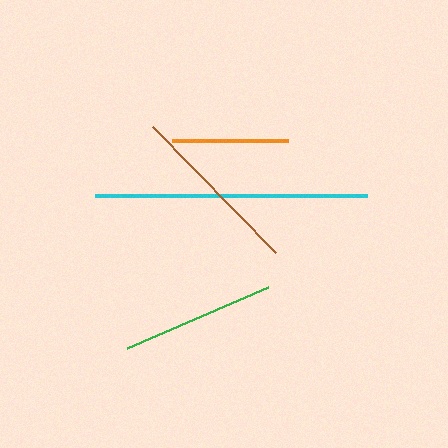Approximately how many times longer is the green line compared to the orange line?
The green line is approximately 1.3 times the length of the orange line.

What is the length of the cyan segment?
The cyan segment is approximately 272 pixels long.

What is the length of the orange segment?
The orange segment is approximately 117 pixels long.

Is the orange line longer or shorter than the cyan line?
The cyan line is longer than the orange line.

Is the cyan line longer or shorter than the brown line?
The cyan line is longer than the brown line.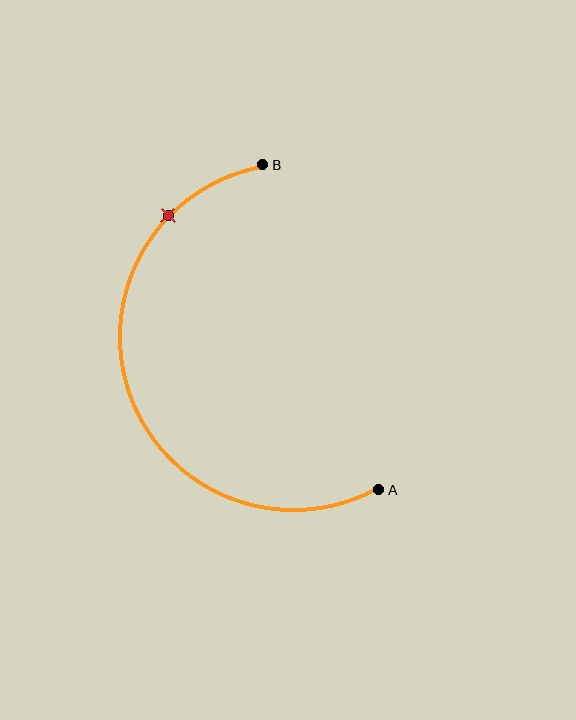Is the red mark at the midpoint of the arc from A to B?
No. The red mark lies on the arc but is closer to endpoint B. The arc midpoint would be at the point on the curve equidistant along the arc from both A and B.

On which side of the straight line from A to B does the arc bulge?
The arc bulges to the left of the straight line connecting A and B.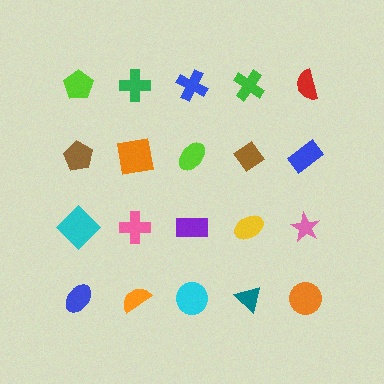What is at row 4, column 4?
A teal triangle.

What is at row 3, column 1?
A cyan diamond.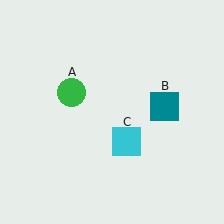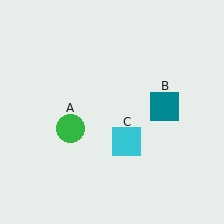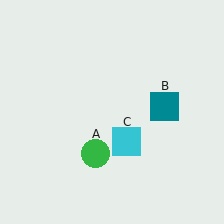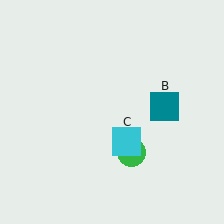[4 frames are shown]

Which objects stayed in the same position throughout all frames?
Teal square (object B) and cyan square (object C) remained stationary.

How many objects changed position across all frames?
1 object changed position: green circle (object A).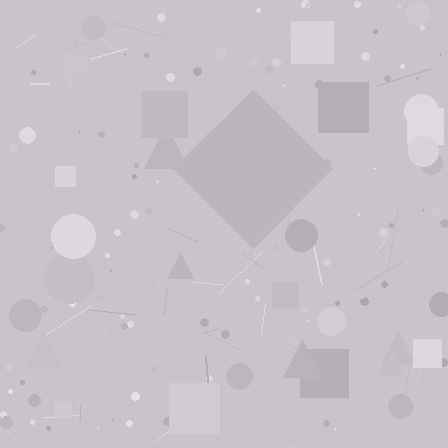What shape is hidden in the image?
A diamond is hidden in the image.